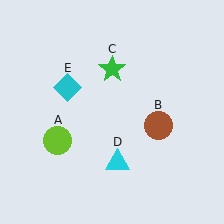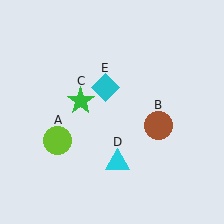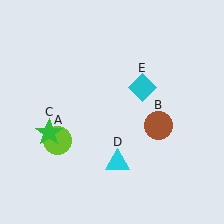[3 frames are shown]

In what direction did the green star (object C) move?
The green star (object C) moved down and to the left.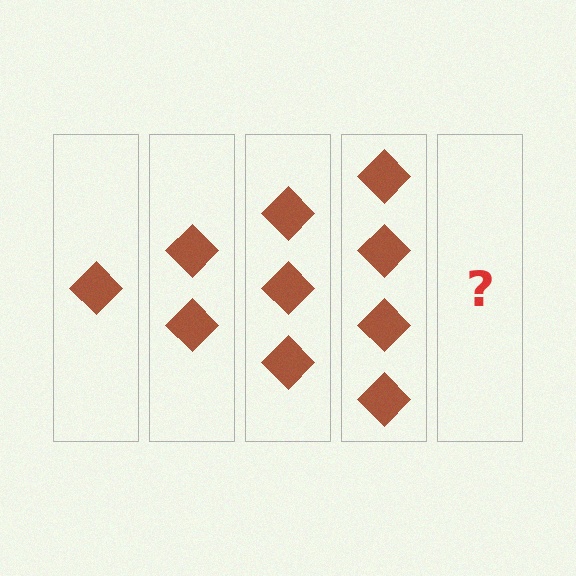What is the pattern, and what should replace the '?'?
The pattern is that each step adds one more diamond. The '?' should be 5 diamonds.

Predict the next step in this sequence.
The next step is 5 diamonds.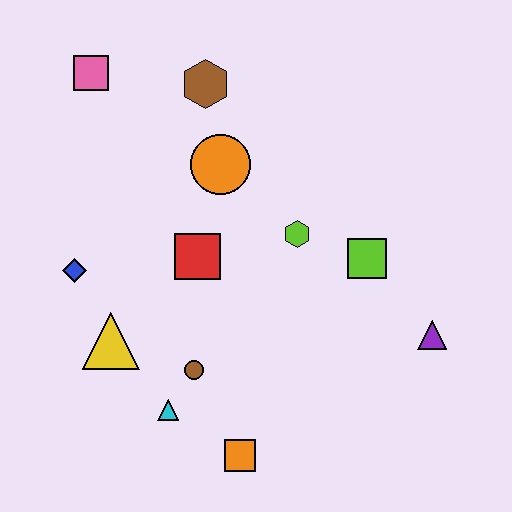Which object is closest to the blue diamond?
The yellow triangle is closest to the blue diamond.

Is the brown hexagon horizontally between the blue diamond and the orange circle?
Yes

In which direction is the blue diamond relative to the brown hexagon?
The blue diamond is below the brown hexagon.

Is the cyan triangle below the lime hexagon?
Yes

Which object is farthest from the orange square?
The pink square is farthest from the orange square.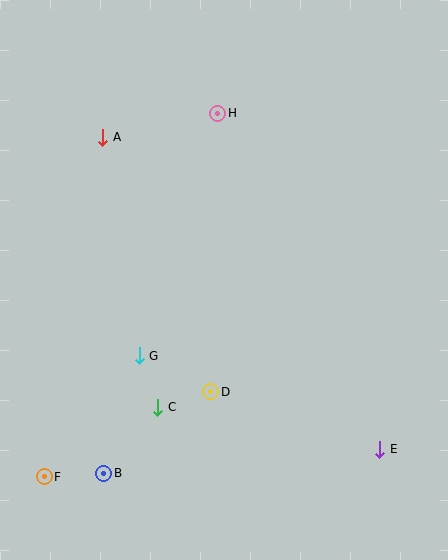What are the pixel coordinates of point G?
Point G is at (139, 356).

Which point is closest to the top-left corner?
Point A is closest to the top-left corner.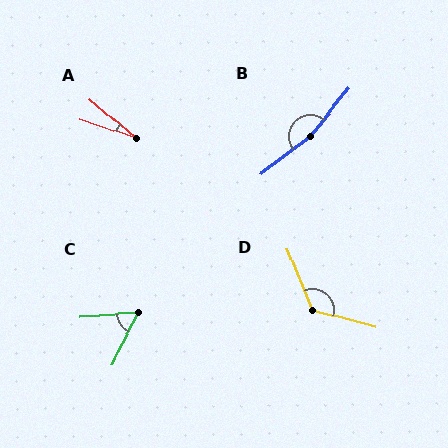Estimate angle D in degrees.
Approximately 127 degrees.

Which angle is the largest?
B, at approximately 167 degrees.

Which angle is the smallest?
A, at approximately 22 degrees.